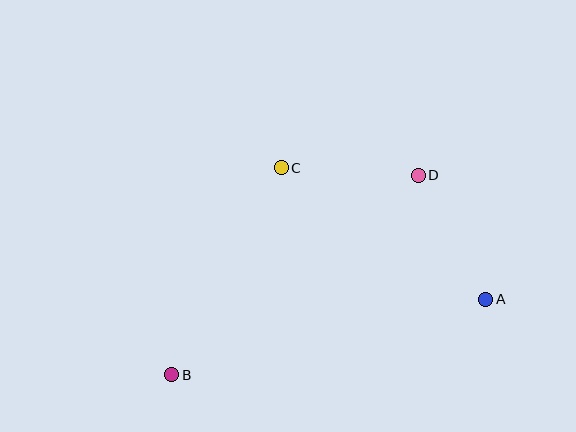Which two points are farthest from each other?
Points A and B are farthest from each other.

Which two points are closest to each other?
Points C and D are closest to each other.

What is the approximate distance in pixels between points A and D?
The distance between A and D is approximately 141 pixels.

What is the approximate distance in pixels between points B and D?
The distance between B and D is approximately 317 pixels.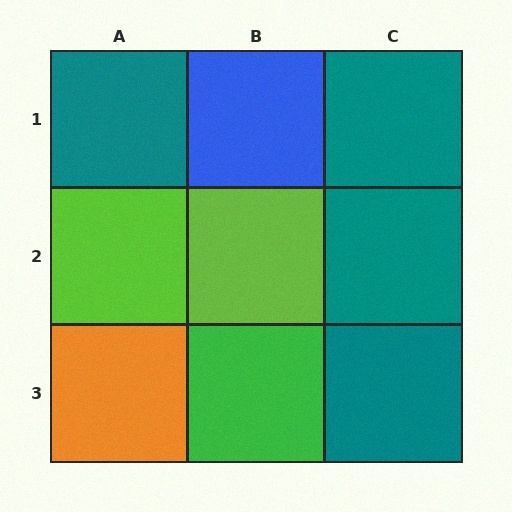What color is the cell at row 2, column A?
Lime.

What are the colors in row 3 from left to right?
Orange, green, teal.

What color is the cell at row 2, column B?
Lime.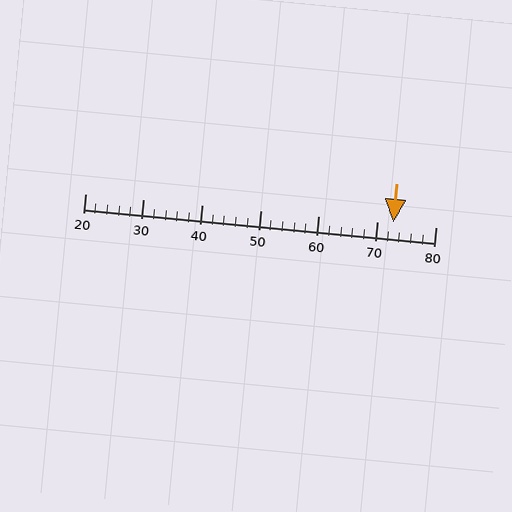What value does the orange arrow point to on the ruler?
The orange arrow points to approximately 73.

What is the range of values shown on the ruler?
The ruler shows values from 20 to 80.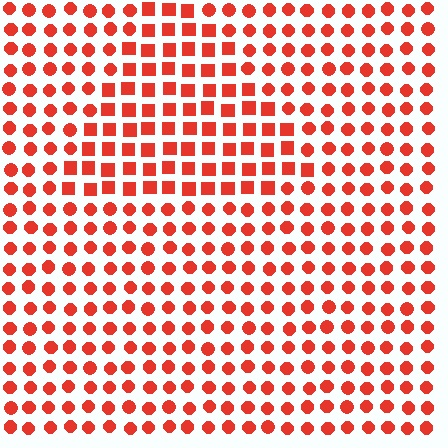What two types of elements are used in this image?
The image uses squares inside the triangle region and circles outside it.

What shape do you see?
I see a triangle.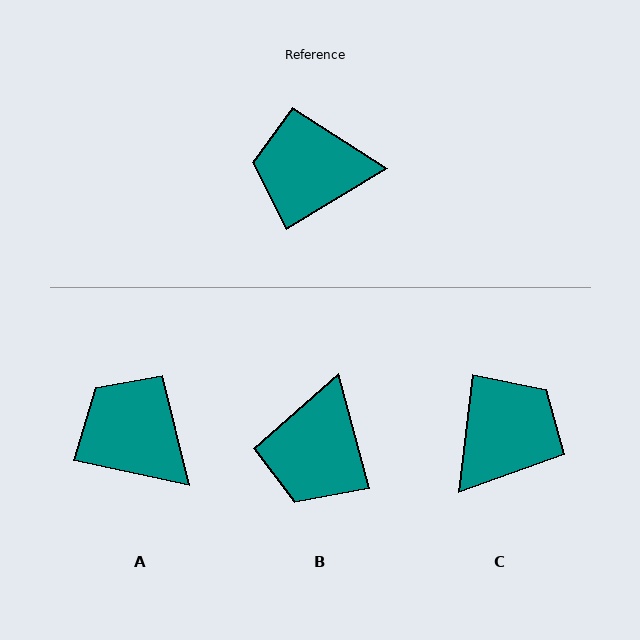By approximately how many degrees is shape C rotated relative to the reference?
Approximately 128 degrees clockwise.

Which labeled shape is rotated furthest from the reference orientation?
C, about 128 degrees away.